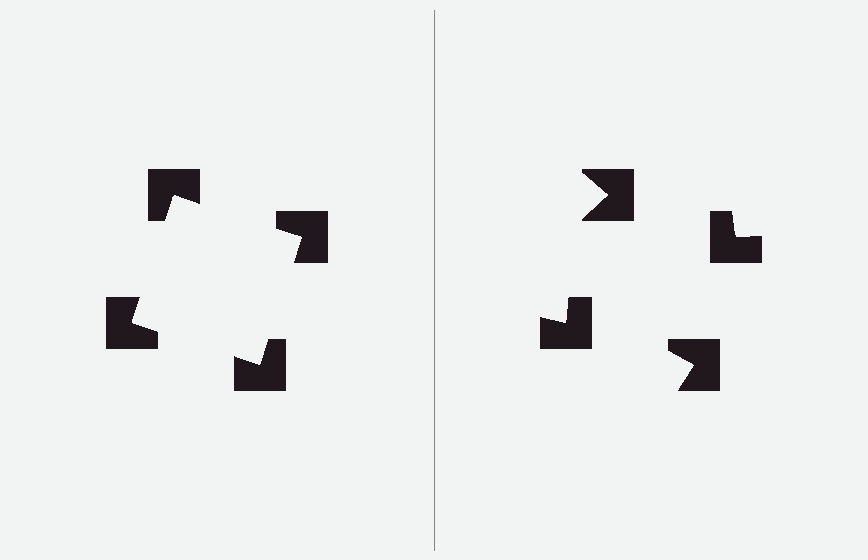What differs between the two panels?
The notched squares are positioned identically on both sides; only the wedge orientations differ. On the left they align to a square; on the right they are misaligned.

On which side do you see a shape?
An illusory square appears on the left side. On the right side the wedge cuts are rotated, so no coherent shape forms.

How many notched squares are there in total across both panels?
8 — 4 on each side.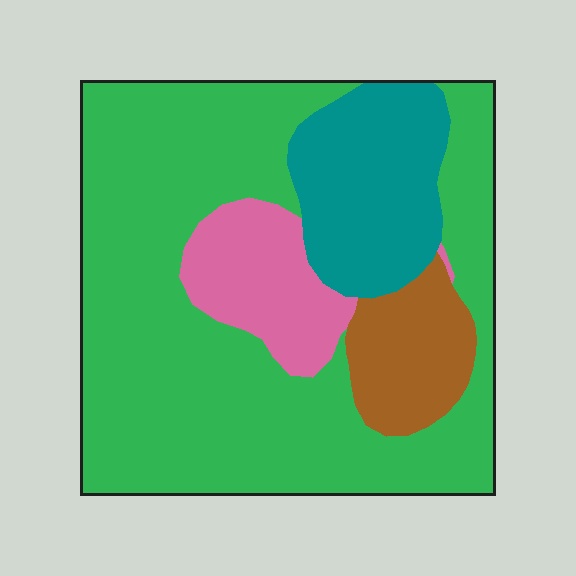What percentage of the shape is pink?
Pink covers about 10% of the shape.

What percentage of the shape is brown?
Brown takes up about one tenth (1/10) of the shape.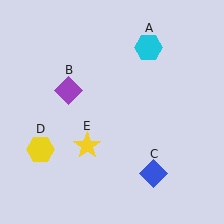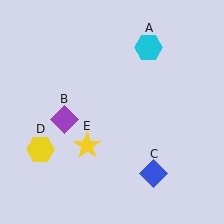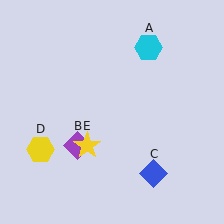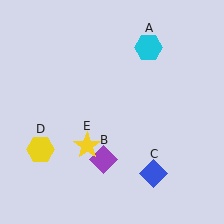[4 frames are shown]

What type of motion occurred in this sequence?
The purple diamond (object B) rotated counterclockwise around the center of the scene.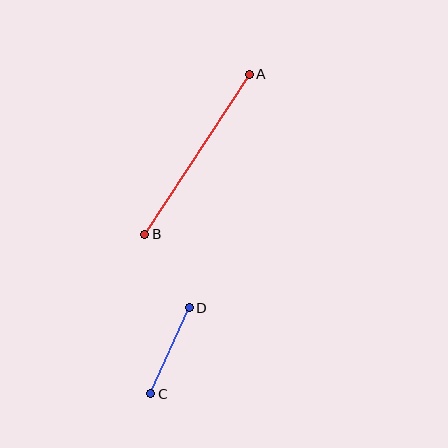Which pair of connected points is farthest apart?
Points A and B are farthest apart.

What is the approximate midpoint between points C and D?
The midpoint is at approximately (170, 351) pixels.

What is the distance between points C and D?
The distance is approximately 94 pixels.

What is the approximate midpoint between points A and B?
The midpoint is at approximately (197, 154) pixels.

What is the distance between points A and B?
The distance is approximately 191 pixels.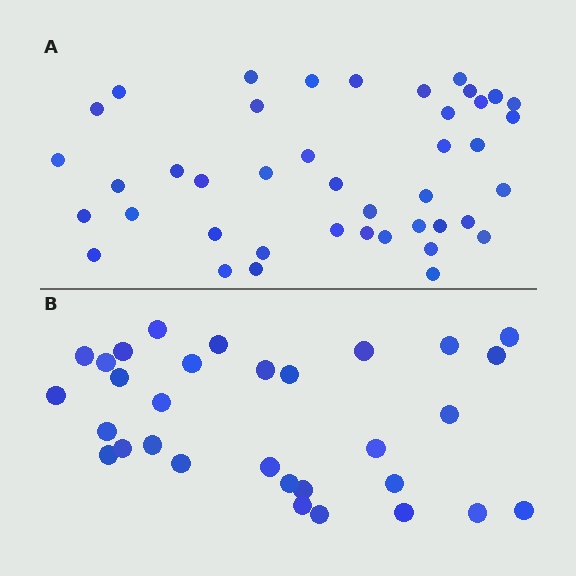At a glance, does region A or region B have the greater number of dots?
Region A (the top region) has more dots.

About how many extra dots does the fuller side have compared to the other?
Region A has roughly 12 or so more dots than region B.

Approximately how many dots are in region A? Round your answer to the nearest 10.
About 40 dots. (The exact count is 42, which rounds to 40.)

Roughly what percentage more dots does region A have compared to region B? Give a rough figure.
About 35% more.